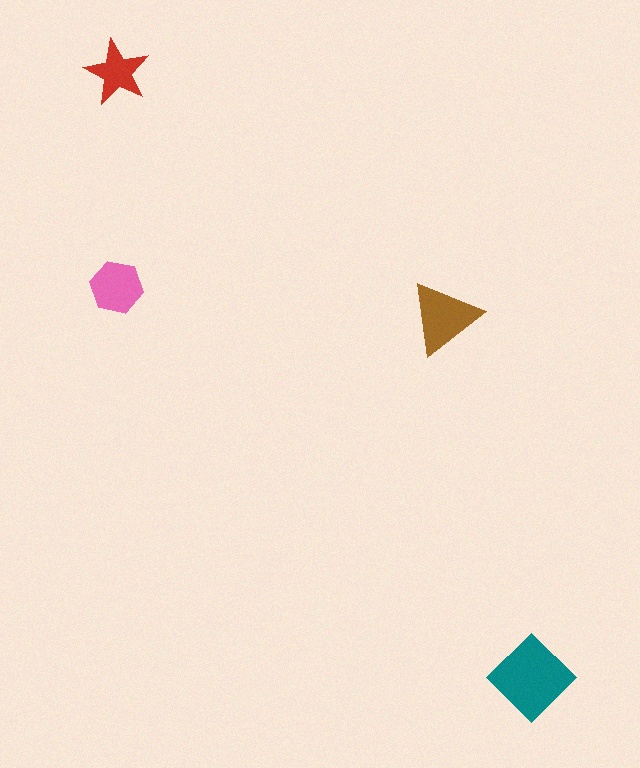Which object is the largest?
The teal diamond.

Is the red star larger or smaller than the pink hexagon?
Smaller.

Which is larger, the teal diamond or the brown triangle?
The teal diamond.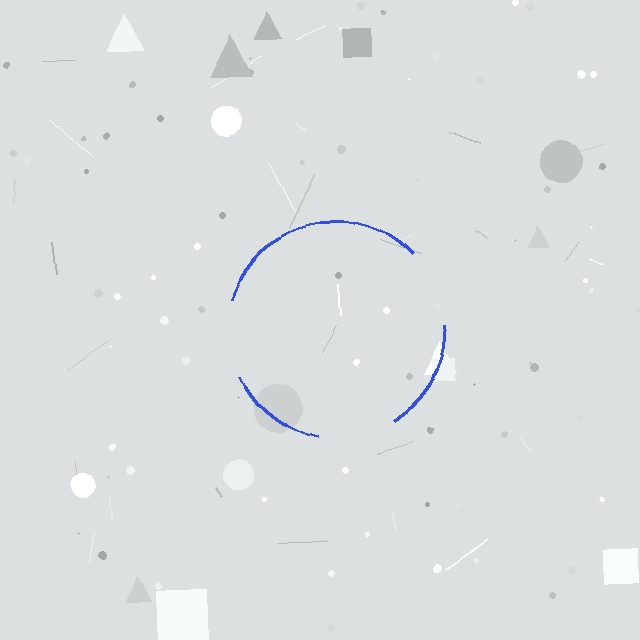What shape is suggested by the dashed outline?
The dashed outline suggests a circle.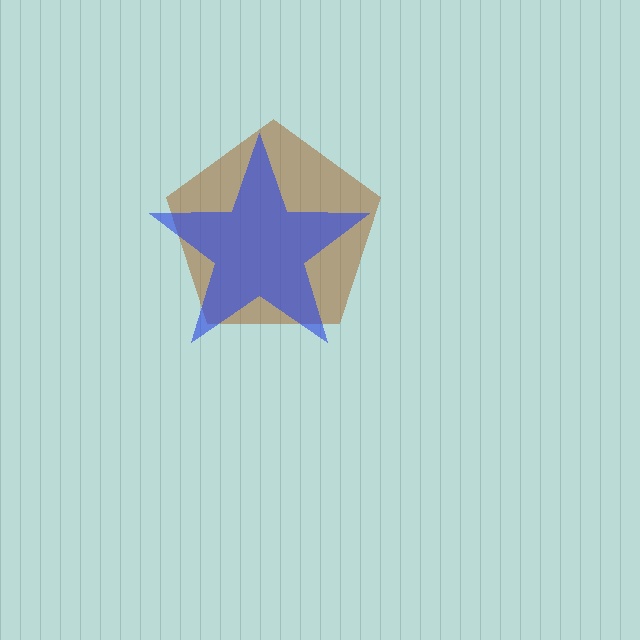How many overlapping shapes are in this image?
There are 2 overlapping shapes in the image.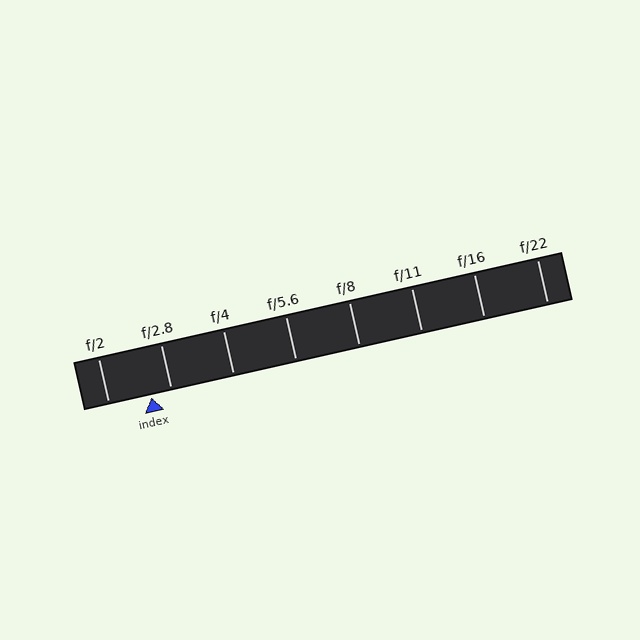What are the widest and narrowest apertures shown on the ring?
The widest aperture shown is f/2 and the narrowest is f/22.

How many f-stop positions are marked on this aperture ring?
There are 8 f-stop positions marked.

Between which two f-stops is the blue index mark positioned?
The index mark is between f/2 and f/2.8.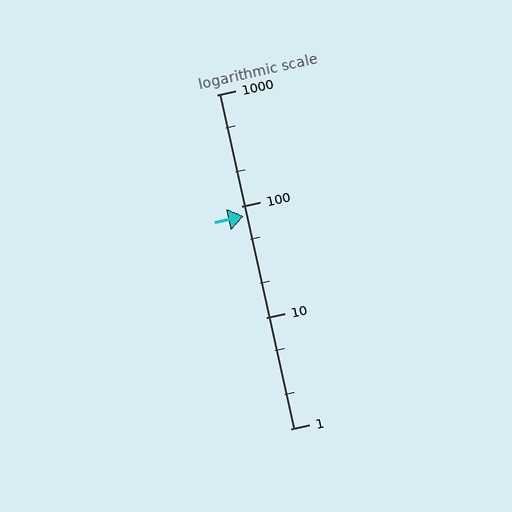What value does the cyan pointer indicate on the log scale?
The pointer indicates approximately 81.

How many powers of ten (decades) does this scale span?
The scale spans 3 decades, from 1 to 1000.